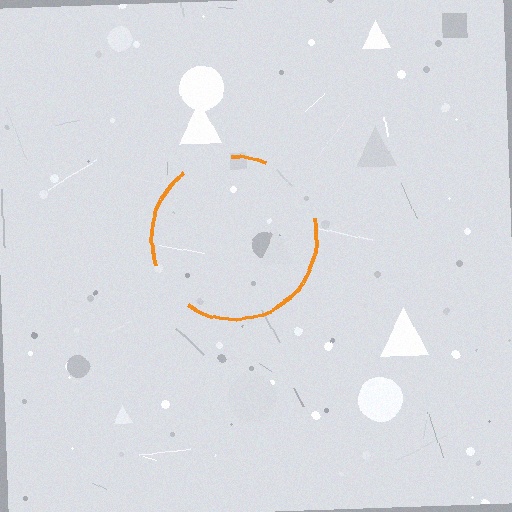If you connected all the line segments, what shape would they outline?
They would outline a circle.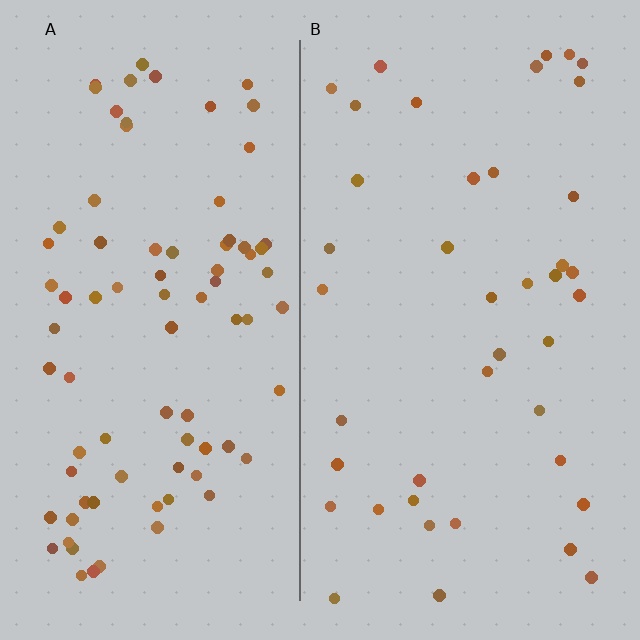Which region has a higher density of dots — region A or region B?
A (the left).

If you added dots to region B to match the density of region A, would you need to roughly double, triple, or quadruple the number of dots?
Approximately double.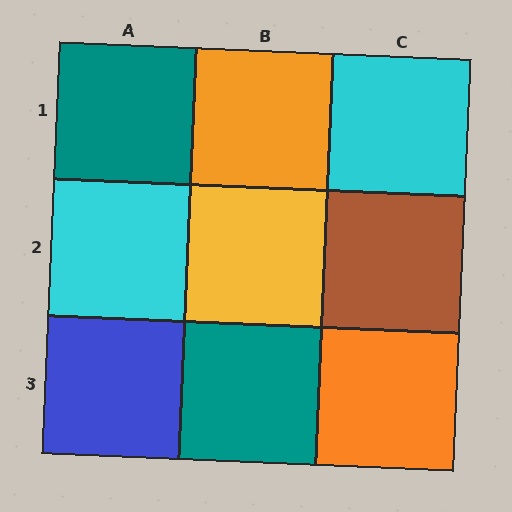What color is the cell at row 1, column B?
Orange.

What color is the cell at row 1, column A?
Teal.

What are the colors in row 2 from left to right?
Cyan, yellow, brown.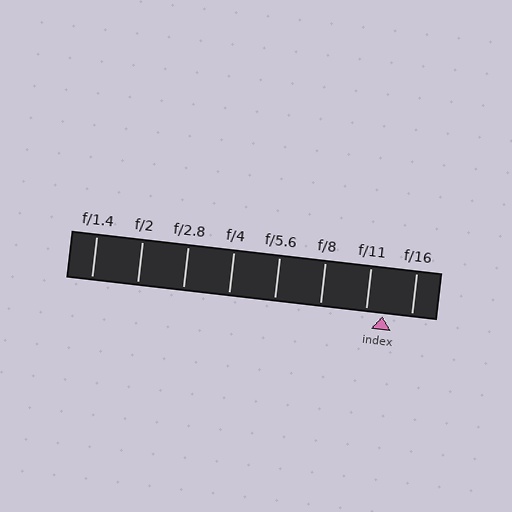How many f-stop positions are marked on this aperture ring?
There are 8 f-stop positions marked.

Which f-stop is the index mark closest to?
The index mark is closest to f/11.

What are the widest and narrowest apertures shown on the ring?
The widest aperture shown is f/1.4 and the narrowest is f/16.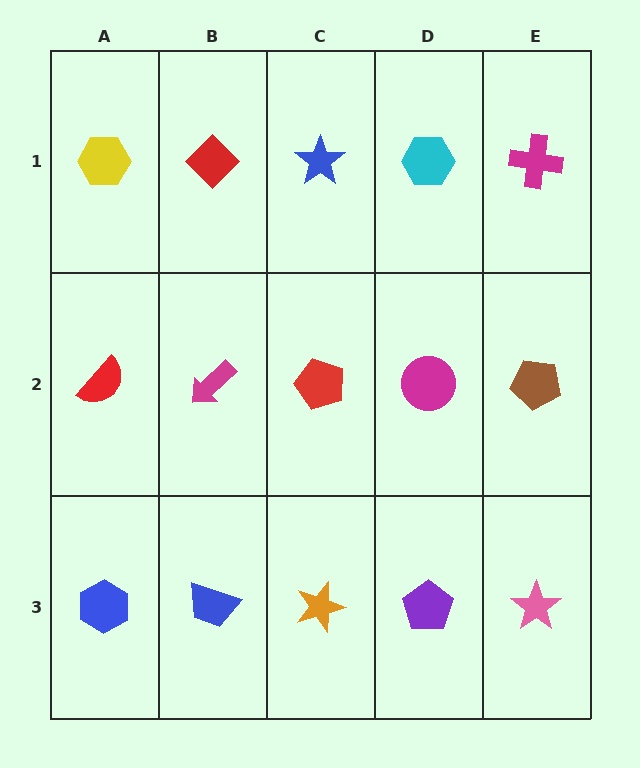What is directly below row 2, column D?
A purple pentagon.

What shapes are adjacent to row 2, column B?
A red diamond (row 1, column B), a blue trapezoid (row 3, column B), a red semicircle (row 2, column A), a red pentagon (row 2, column C).